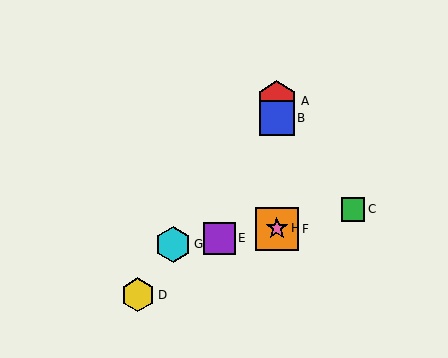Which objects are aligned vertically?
Objects A, B, F, H are aligned vertically.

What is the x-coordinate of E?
Object E is at x≈220.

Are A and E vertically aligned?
No, A is at x≈277 and E is at x≈220.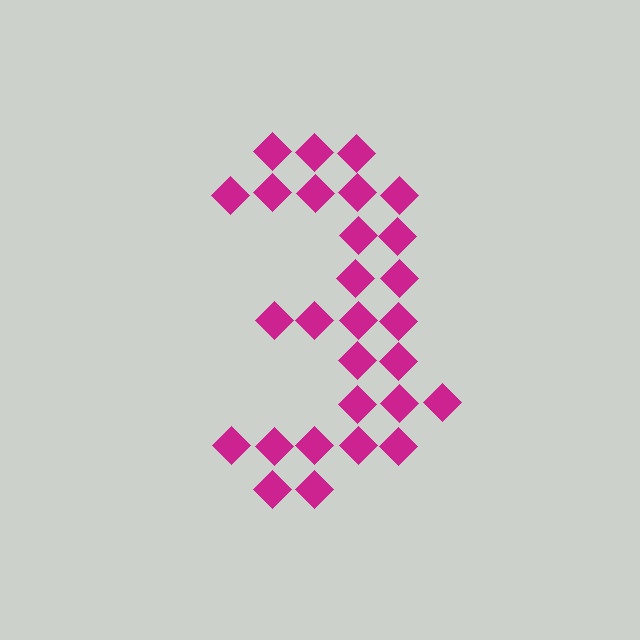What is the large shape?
The large shape is the digit 3.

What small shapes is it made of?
It is made of small diamonds.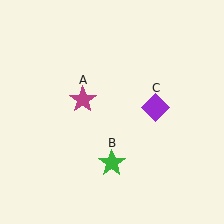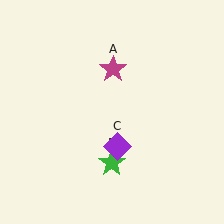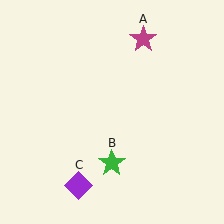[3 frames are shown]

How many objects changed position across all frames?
2 objects changed position: magenta star (object A), purple diamond (object C).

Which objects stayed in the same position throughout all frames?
Green star (object B) remained stationary.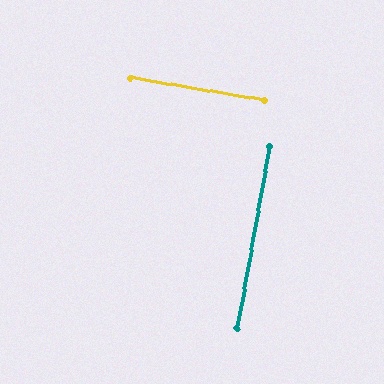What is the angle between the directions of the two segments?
Approximately 89 degrees.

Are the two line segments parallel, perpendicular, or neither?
Perpendicular — they meet at approximately 89°.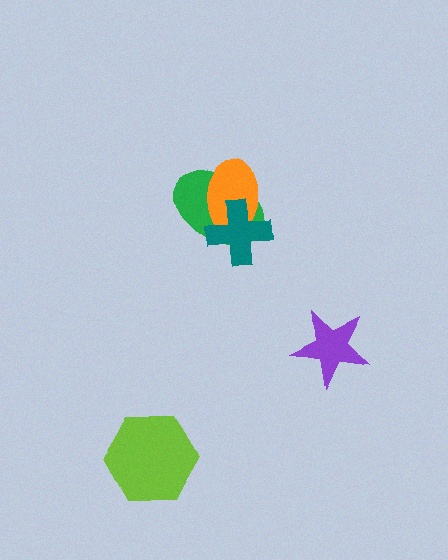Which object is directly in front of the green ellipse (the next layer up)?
The orange ellipse is directly in front of the green ellipse.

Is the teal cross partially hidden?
No, no other shape covers it.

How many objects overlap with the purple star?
0 objects overlap with the purple star.